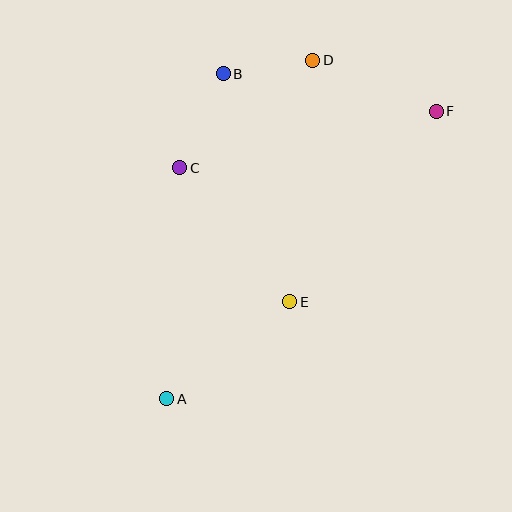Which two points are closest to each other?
Points B and D are closest to each other.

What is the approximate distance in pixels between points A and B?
The distance between A and B is approximately 330 pixels.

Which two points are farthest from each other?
Points A and F are farthest from each other.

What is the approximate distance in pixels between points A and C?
The distance between A and C is approximately 231 pixels.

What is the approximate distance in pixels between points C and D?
The distance between C and D is approximately 171 pixels.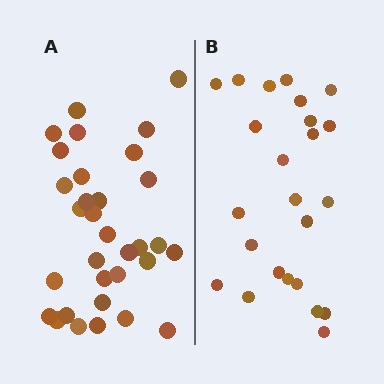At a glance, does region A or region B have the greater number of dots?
Region A (the left region) has more dots.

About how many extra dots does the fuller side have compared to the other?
Region A has roughly 8 or so more dots than region B.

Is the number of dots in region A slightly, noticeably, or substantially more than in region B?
Region A has noticeably more, but not dramatically so. The ratio is roughly 1.3 to 1.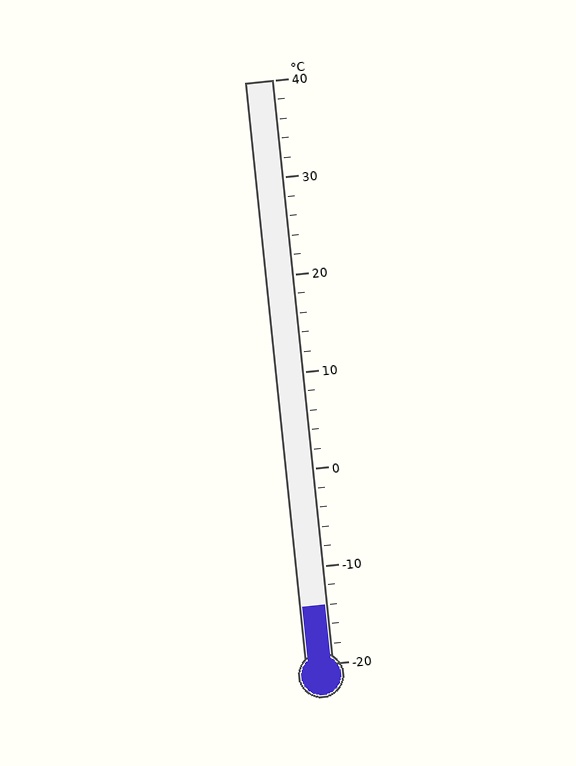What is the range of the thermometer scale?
The thermometer scale ranges from -20°C to 40°C.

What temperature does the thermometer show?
The thermometer shows approximately -14°C.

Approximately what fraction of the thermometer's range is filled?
The thermometer is filled to approximately 10% of its range.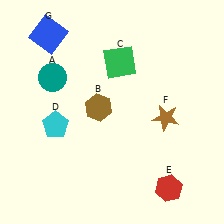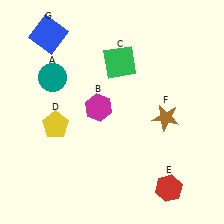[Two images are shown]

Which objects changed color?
B changed from brown to magenta. D changed from cyan to yellow.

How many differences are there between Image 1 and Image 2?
There are 2 differences between the two images.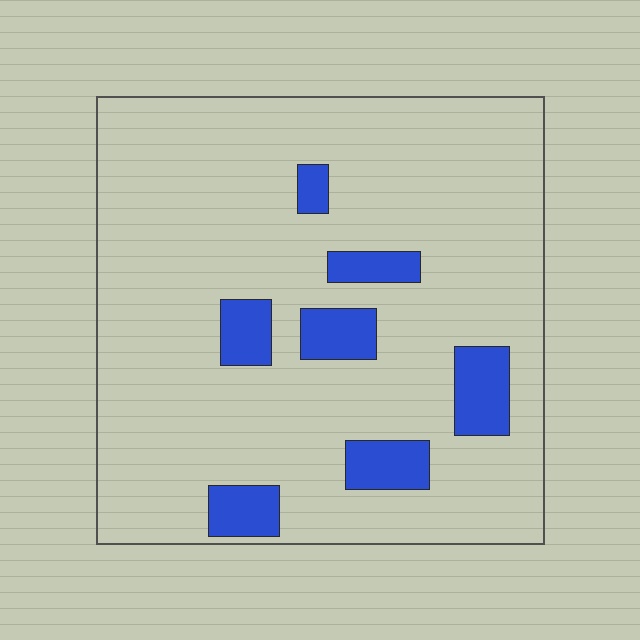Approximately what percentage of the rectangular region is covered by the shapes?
Approximately 10%.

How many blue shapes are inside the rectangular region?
7.